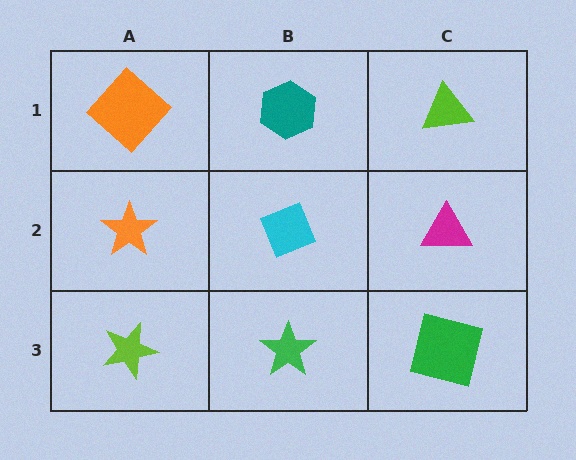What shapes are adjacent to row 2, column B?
A teal hexagon (row 1, column B), a green star (row 3, column B), an orange star (row 2, column A), a magenta triangle (row 2, column C).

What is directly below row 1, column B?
A cyan diamond.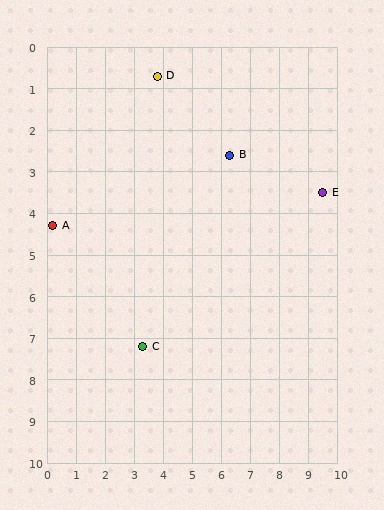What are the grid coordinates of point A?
Point A is at approximately (0.2, 4.3).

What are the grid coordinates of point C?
Point C is at approximately (3.3, 7.2).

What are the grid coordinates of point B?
Point B is at approximately (6.3, 2.6).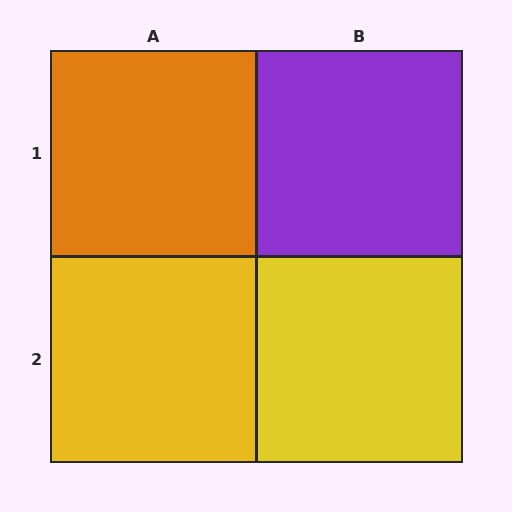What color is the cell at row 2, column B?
Yellow.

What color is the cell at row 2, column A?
Yellow.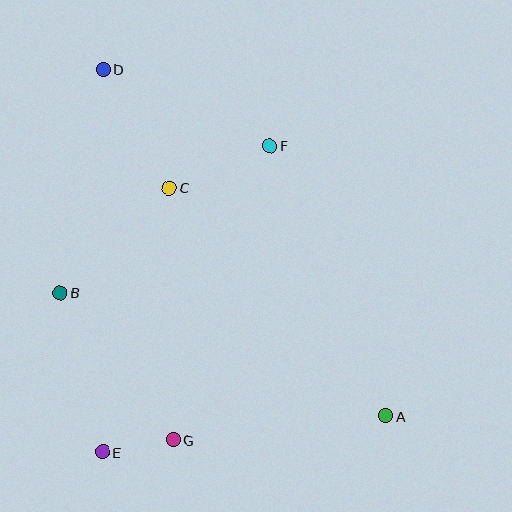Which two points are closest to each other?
Points E and G are closest to each other.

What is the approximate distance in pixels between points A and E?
The distance between A and E is approximately 285 pixels.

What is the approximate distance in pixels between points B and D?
The distance between B and D is approximately 228 pixels.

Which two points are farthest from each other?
Points A and D are farthest from each other.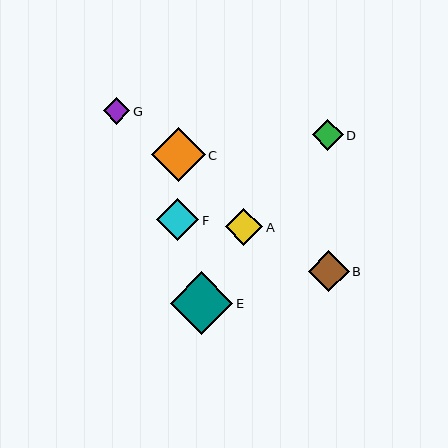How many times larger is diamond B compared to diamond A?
Diamond B is approximately 1.1 times the size of diamond A.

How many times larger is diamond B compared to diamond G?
Diamond B is approximately 1.6 times the size of diamond G.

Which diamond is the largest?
Diamond E is the largest with a size of approximately 63 pixels.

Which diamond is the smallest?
Diamond G is the smallest with a size of approximately 26 pixels.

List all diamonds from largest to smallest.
From largest to smallest: E, C, F, B, A, D, G.